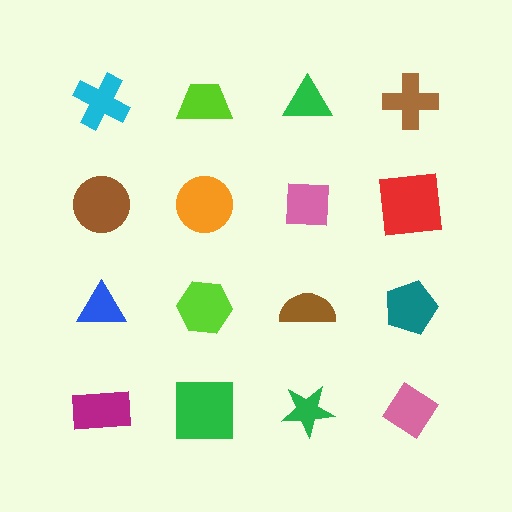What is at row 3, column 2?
A lime hexagon.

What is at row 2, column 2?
An orange circle.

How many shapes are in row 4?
4 shapes.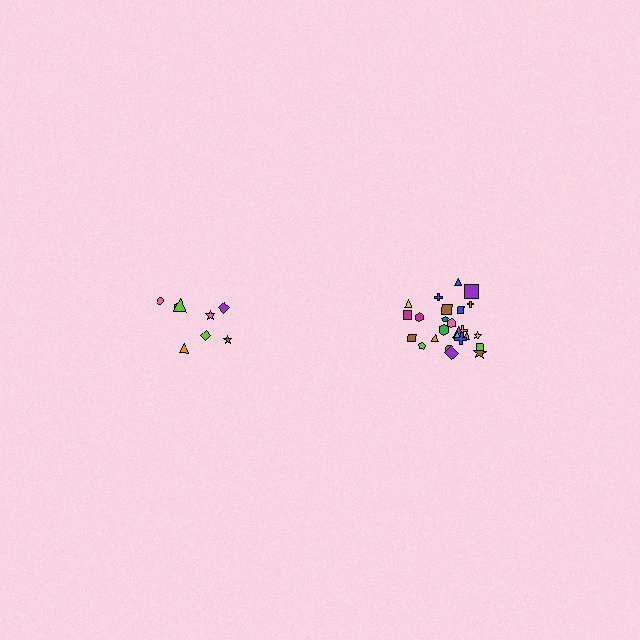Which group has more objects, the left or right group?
The right group.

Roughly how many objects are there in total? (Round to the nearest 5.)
Roughly 35 objects in total.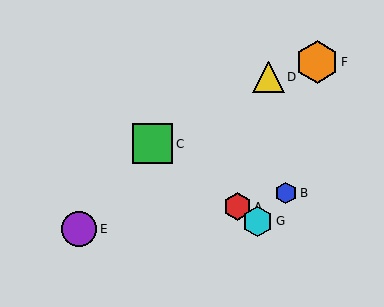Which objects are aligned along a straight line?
Objects A, C, G are aligned along a straight line.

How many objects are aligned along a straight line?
3 objects (A, C, G) are aligned along a straight line.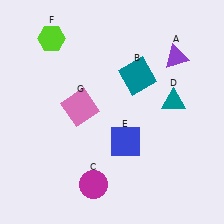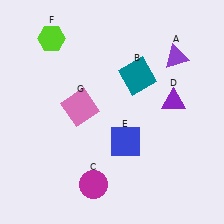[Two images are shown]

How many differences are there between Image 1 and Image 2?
There is 1 difference between the two images.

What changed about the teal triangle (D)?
In Image 1, D is teal. In Image 2, it changed to purple.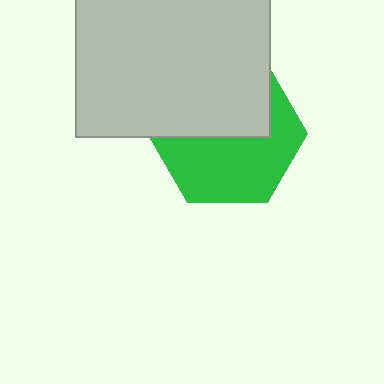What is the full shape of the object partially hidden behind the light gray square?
The partially hidden object is a green hexagon.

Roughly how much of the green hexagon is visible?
About half of it is visible (roughly 54%).